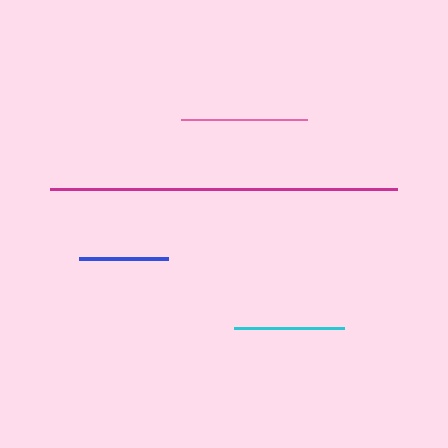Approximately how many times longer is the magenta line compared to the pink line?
The magenta line is approximately 2.8 times the length of the pink line.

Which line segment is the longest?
The magenta line is the longest at approximately 347 pixels.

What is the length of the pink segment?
The pink segment is approximately 126 pixels long.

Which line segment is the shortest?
The blue line is the shortest at approximately 90 pixels.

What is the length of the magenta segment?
The magenta segment is approximately 347 pixels long.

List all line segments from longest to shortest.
From longest to shortest: magenta, pink, cyan, blue.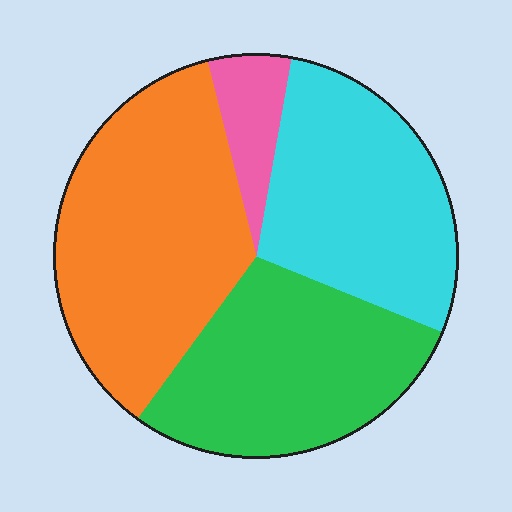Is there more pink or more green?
Green.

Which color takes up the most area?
Orange, at roughly 35%.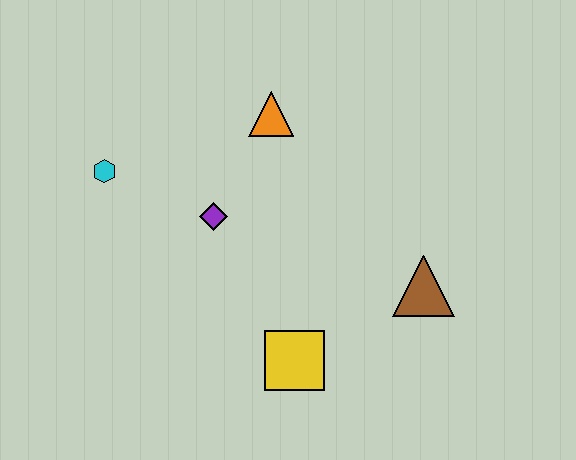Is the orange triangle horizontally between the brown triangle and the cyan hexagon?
Yes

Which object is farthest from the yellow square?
The cyan hexagon is farthest from the yellow square.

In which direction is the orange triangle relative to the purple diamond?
The orange triangle is above the purple diamond.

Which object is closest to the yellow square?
The brown triangle is closest to the yellow square.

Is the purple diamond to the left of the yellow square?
Yes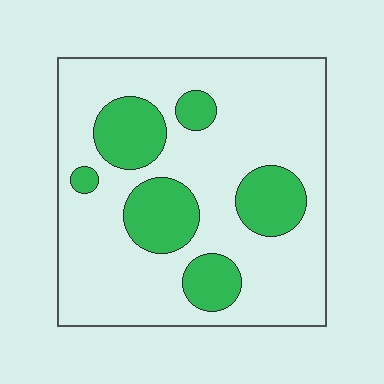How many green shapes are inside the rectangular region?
6.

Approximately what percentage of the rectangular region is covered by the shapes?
Approximately 25%.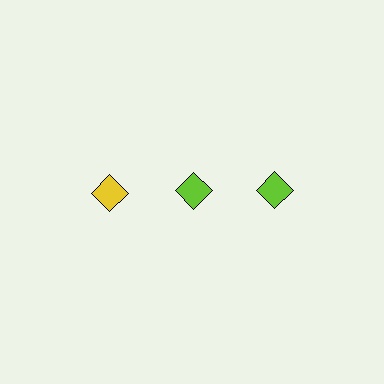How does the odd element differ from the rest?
It has a different color: yellow instead of lime.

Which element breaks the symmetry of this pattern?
The yellow diamond in the top row, leftmost column breaks the symmetry. All other shapes are lime diamonds.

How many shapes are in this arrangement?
There are 3 shapes arranged in a grid pattern.